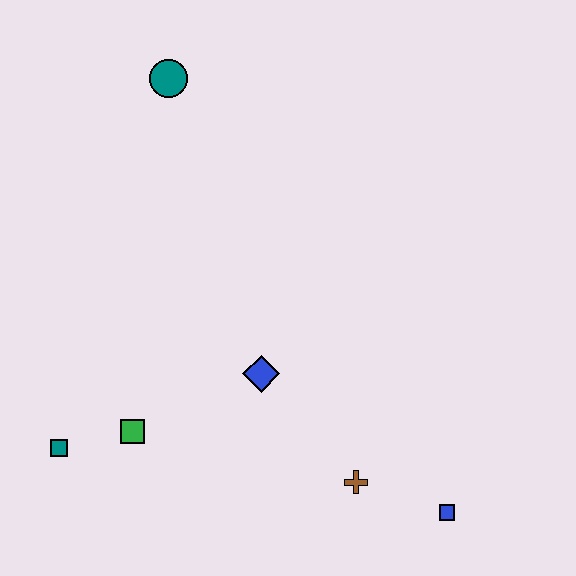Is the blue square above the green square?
No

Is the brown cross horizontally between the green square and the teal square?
No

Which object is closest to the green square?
The teal square is closest to the green square.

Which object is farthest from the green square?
The teal circle is farthest from the green square.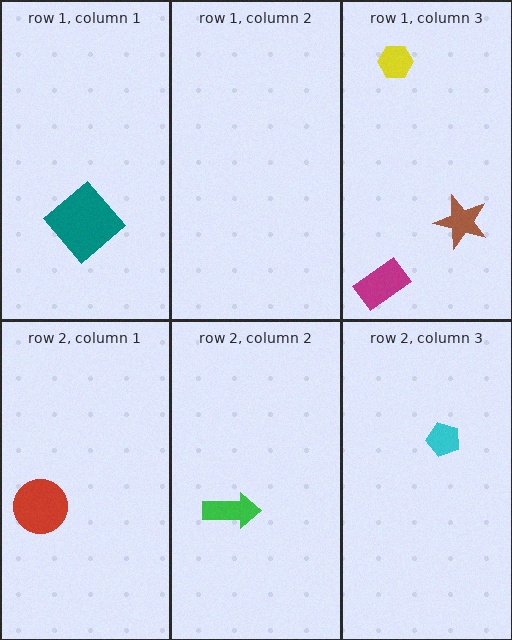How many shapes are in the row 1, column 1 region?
1.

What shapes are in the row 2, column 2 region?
The green arrow.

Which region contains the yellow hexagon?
The row 1, column 3 region.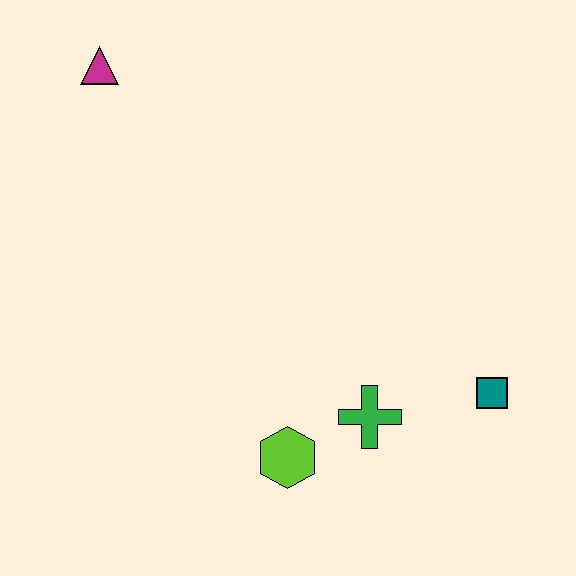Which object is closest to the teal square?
The green cross is closest to the teal square.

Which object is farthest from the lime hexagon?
The magenta triangle is farthest from the lime hexagon.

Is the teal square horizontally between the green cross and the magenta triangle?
No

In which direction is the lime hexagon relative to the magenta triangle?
The lime hexagon is below the magenta triangle.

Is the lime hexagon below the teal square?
Yes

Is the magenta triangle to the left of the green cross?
Yes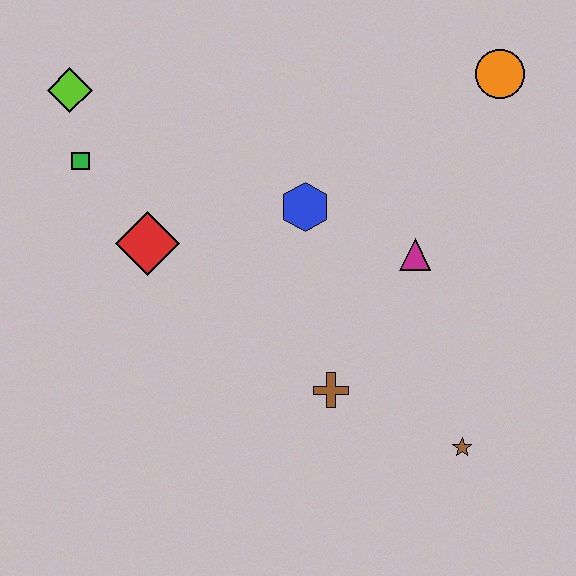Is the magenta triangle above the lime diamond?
No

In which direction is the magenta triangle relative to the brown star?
The magenta triangle is above the brown star.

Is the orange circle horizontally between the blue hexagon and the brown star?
No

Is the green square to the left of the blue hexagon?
Yes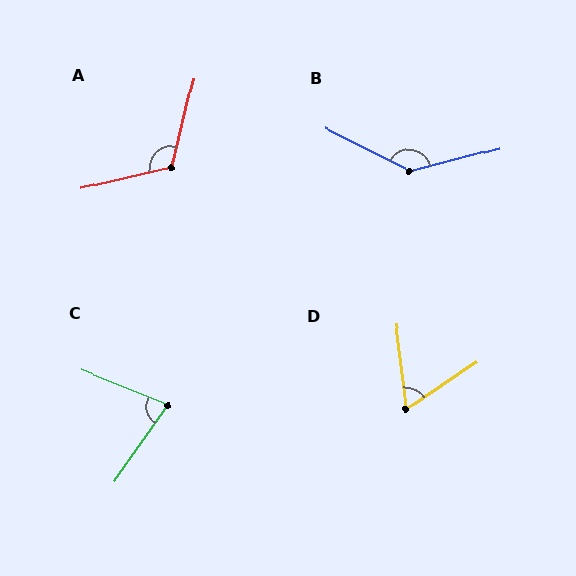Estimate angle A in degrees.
Approximately 117 degrees.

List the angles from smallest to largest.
D (63°), C (76°), A (117°), B (139°).